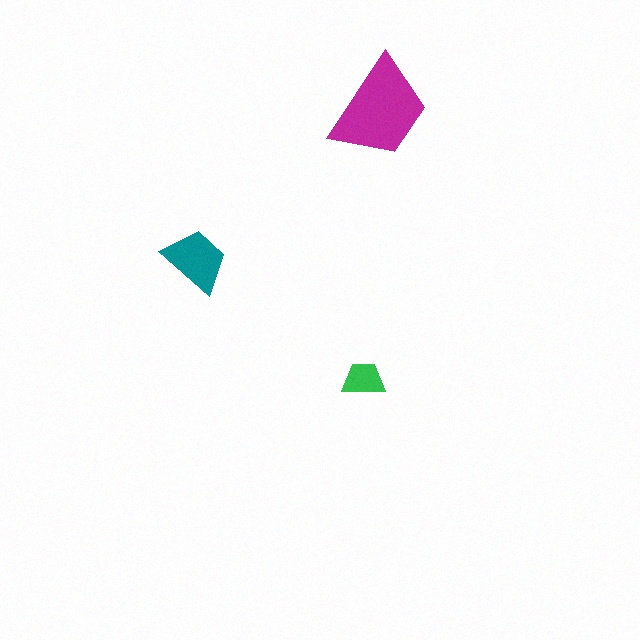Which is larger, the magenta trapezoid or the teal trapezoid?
The magenta one.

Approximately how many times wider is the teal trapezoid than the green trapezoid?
About 1.5 times wider.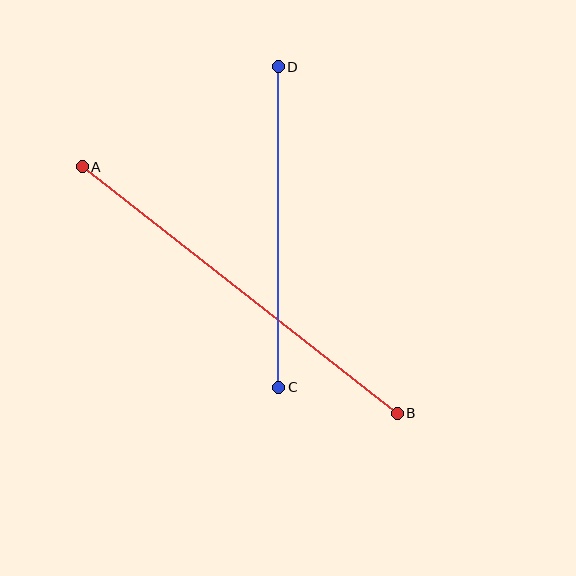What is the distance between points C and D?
The distance is approximately 321 pixels.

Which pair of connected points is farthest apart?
Points A and B are farthest apart.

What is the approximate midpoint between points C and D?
The midpoint is at approximately (278, 227) pixels.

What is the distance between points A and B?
The distance is approximately 400 pixels.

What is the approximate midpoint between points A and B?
The midpoint is at approximately (240, 290) pixels.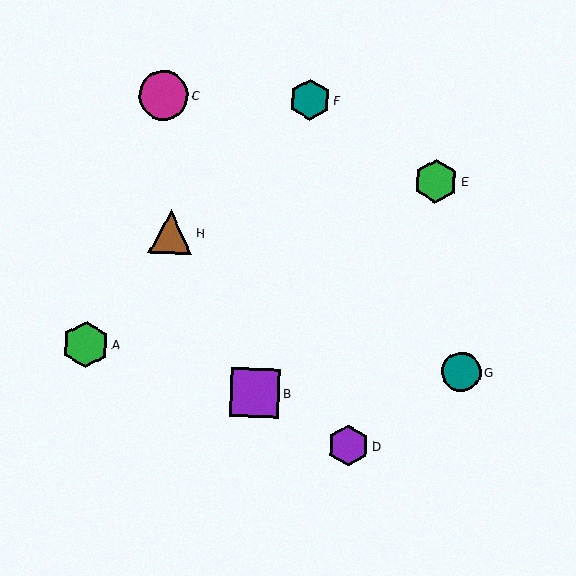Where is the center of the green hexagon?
The center of the green hexagon is at (86, 345).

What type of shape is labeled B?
Shape B is a purple square.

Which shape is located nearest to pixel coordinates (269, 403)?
The purple square (labeled B) at (255, 393) is nearest to that location.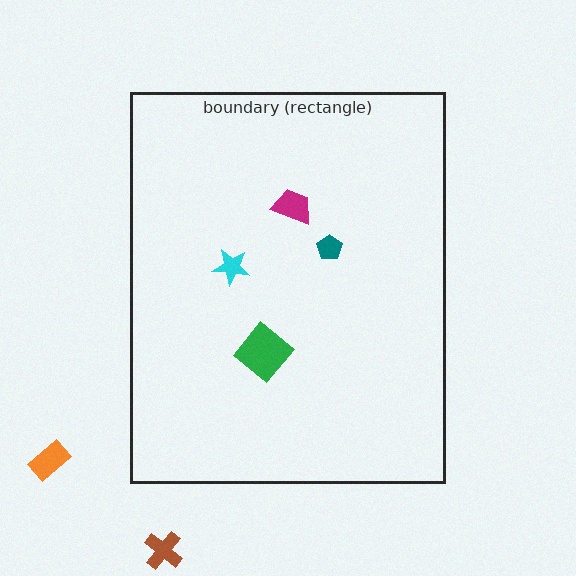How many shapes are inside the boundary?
4 inside, 2 outside.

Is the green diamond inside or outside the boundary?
Inside.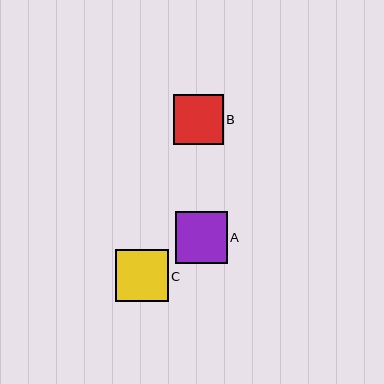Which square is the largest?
Square C is the largest with a size of approximately 53 pixels.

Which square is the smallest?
Square B is the smallest with a size of approximately 50 pixels.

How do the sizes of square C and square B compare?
Square C and square B are approximately the same size.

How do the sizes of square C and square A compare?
Square C and square A are approximately the same size.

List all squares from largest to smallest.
From largest to smallest: C, A, B.